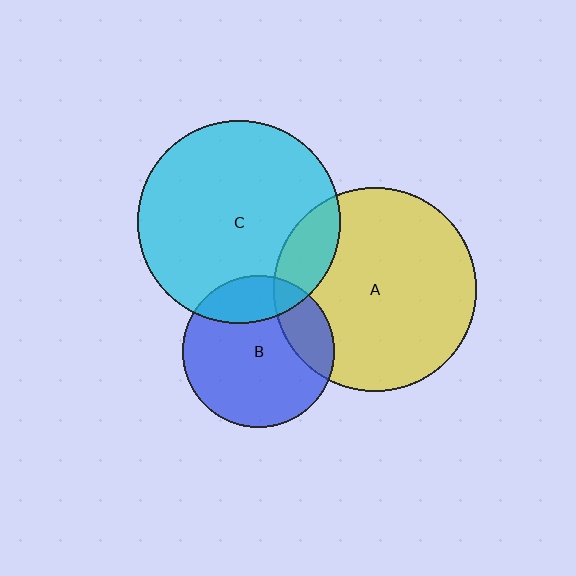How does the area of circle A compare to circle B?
Approximately 1.8 times.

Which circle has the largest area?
Circle C (cyan).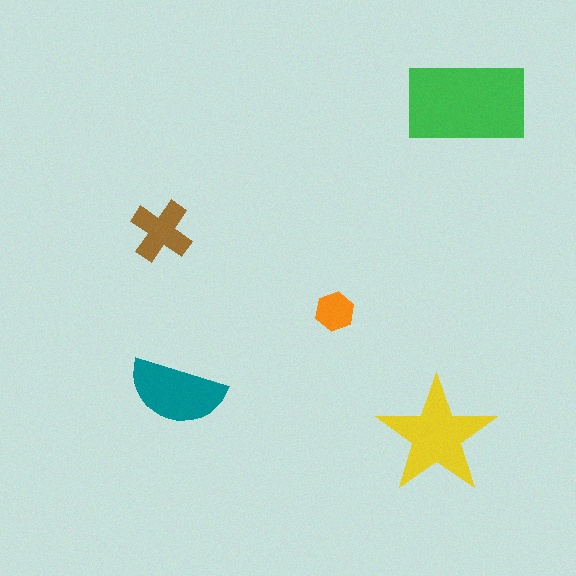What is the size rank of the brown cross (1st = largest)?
4th.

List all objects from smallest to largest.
The orange hexagon, the brown cross, the teal semicircle, the yellow star, the green rectangle.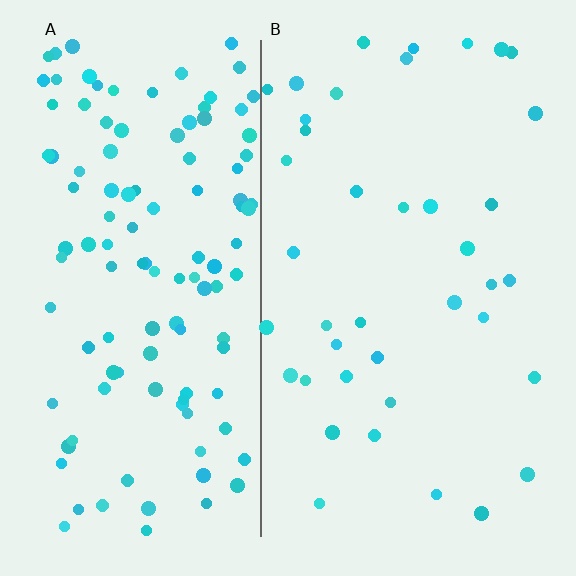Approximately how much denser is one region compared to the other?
Approximately 3.0× — region A over region B.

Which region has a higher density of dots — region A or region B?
A (the left).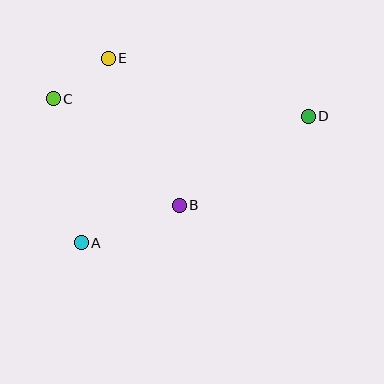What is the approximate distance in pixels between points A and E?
The distance between A and E is approximately 186 pixels.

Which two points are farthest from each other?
Points A and D are farthest from each other.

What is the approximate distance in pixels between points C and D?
The distance between C and D is approximately 256 pixels.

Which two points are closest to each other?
Points C and E are closest to each other.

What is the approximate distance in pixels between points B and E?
The distance between B and E is approximately 163 pixels.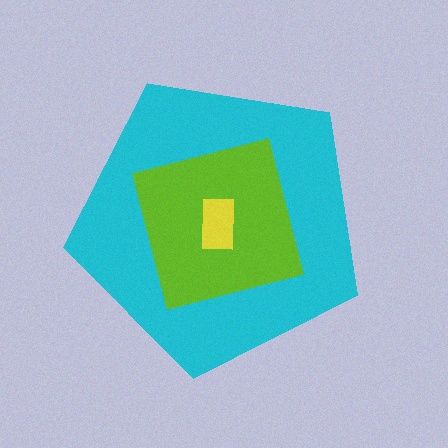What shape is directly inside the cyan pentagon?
The lime square.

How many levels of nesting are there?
3.